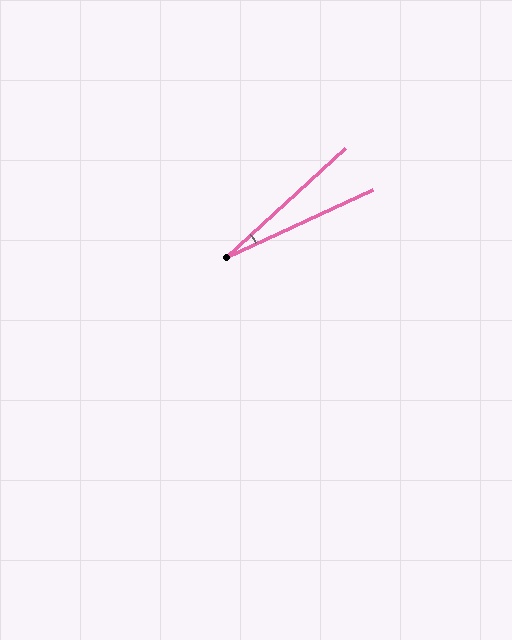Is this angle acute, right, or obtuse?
It is acute.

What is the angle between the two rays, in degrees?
Approximately 18 degrees.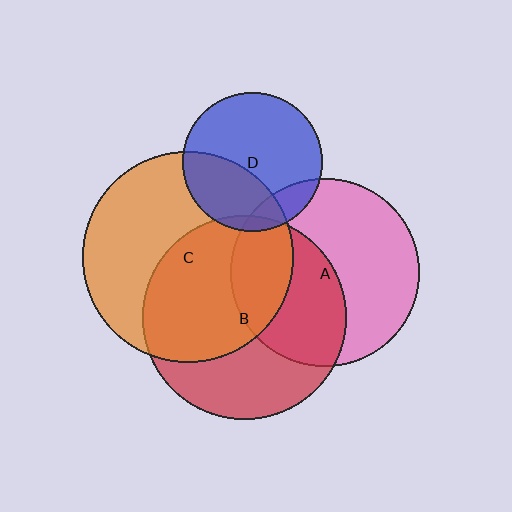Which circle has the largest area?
Circle C (orange).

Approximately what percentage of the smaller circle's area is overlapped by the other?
Approximately 50%.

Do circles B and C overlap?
Yes.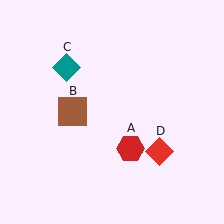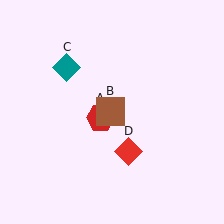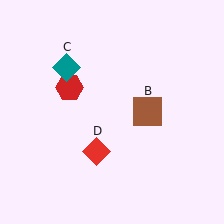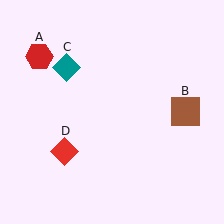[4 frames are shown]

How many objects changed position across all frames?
3 objects changed position: red hexagon (object A), brown square (object B), red diamond (object D).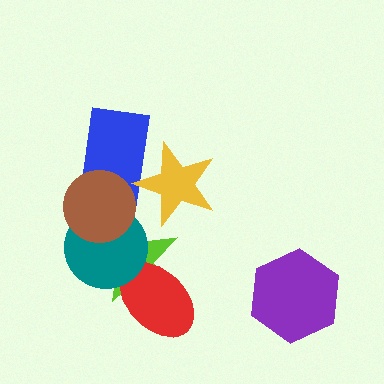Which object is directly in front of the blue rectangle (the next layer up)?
The brown circle is directly in front of the blue rectangle.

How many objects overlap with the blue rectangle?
2 objects overlap with the blue rectangle.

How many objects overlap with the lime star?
3 objects overlap with the lime star.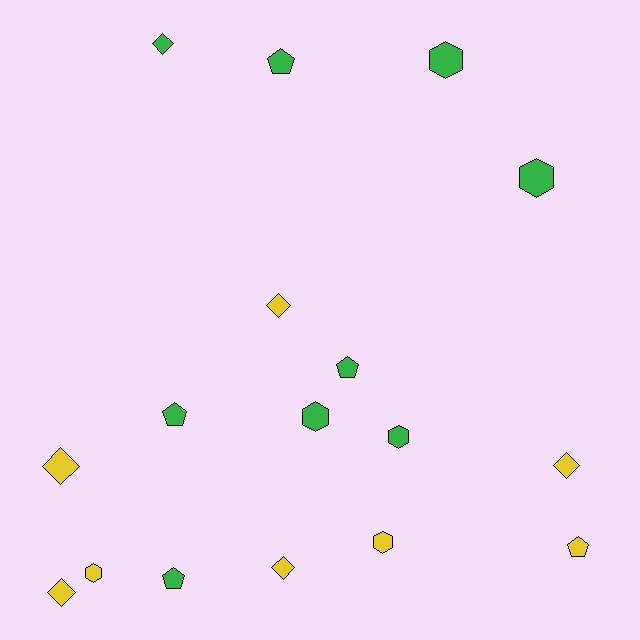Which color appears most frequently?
Green, with 9 objects.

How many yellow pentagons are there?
There is 1 yellow pentagon.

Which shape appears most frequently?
Diamond, with 6 objects.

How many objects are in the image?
There are 17 objects.